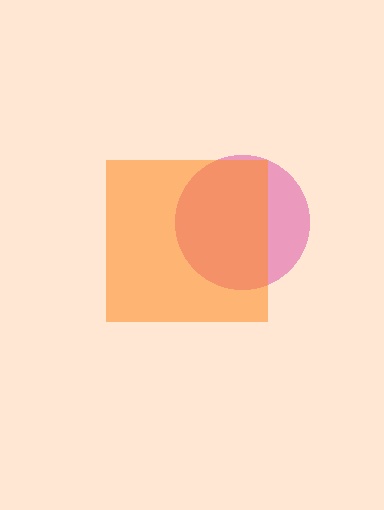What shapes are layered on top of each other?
The layered shapes are: a magenta circle, an orange square.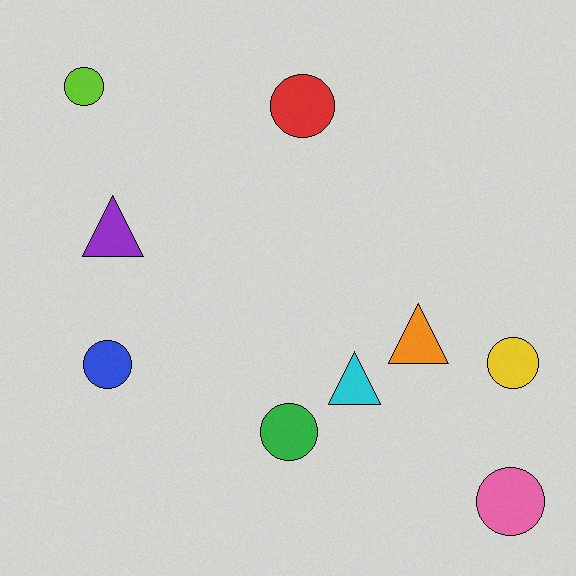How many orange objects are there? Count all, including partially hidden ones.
There is 1 orange object.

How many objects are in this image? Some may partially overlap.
There are 9 objects.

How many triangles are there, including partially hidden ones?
There are 3 triangles.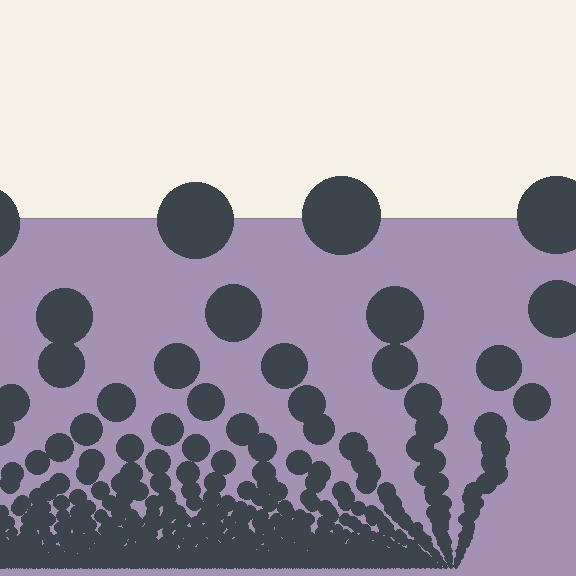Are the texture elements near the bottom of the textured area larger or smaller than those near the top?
Smaller. The gradient is inverted — elements near the bottom are smaller and denser.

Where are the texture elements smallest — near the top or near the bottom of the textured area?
Near the bottom.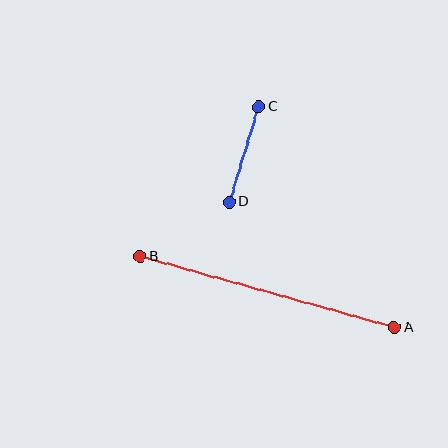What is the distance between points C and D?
The distance is approximately 100 pixels.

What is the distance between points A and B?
The distance is approximately 264 pixels.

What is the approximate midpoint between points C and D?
The midpoint is at approximately (244, 154) pixels.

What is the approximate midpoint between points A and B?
The midpoint is at approximately (267, 292) pixels.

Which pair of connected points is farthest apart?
Points A and B are farthest apart.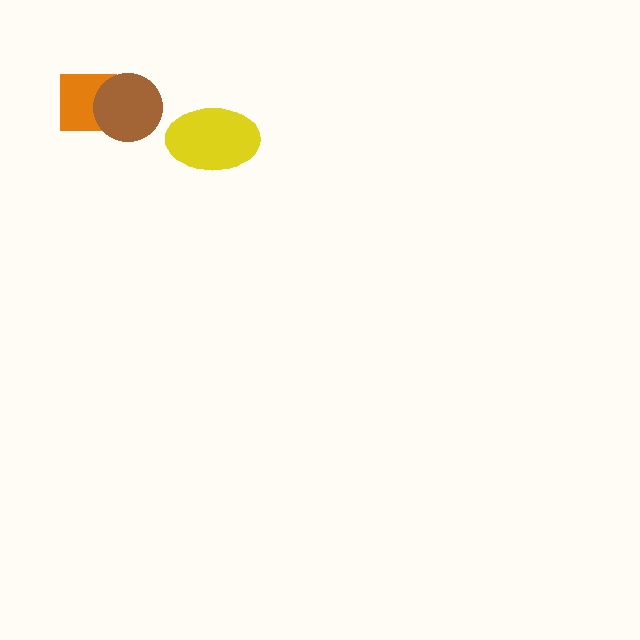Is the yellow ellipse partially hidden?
No, no other shape covers it.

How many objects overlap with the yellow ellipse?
0 objects overlap with the yellow ellipse.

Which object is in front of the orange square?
The brown circle is in front of the orange square.